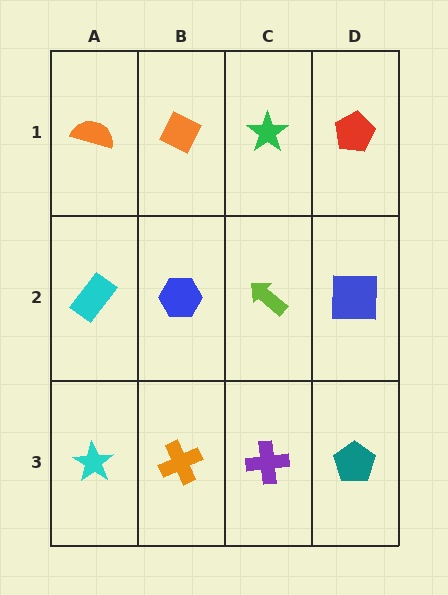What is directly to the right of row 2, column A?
A blue hexagon.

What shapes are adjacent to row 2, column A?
An orange semicircle (row 1, column A), a cyan star (row 3, column A), a blue hexagon (row 2, column B).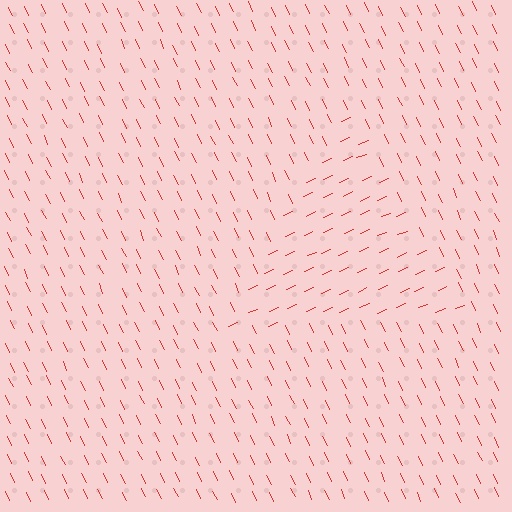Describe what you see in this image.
The image is filled with small red line segments. A triangle region in the image has lines oriented differently from the surrounding lines, creating a visible texture boundary.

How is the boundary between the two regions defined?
The boundary is defined purely by a change in line orientation (approximately 88 degrees difference). All lines are the same color and thickness.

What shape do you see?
I see a triangle.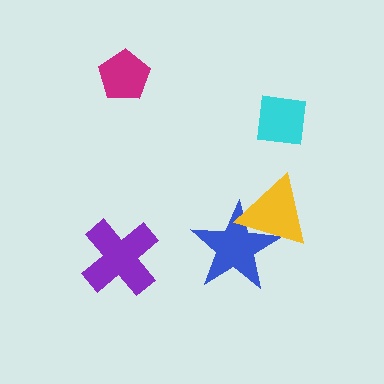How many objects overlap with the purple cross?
0 objects overlap with the purple cross.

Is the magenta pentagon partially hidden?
No, no other shape covers it.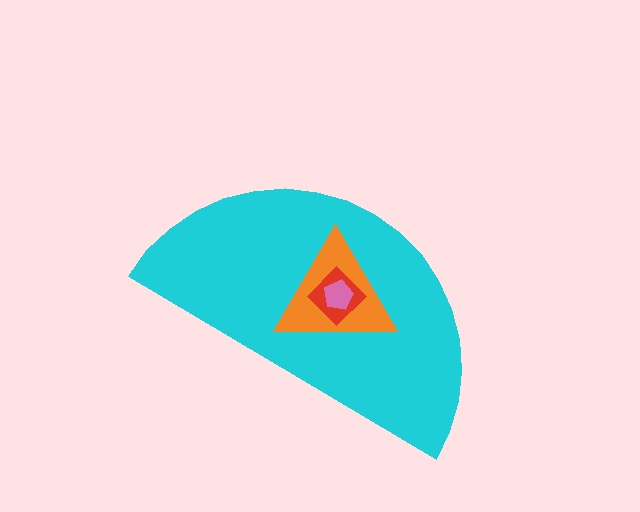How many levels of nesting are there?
4.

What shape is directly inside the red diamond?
The pink pentagon.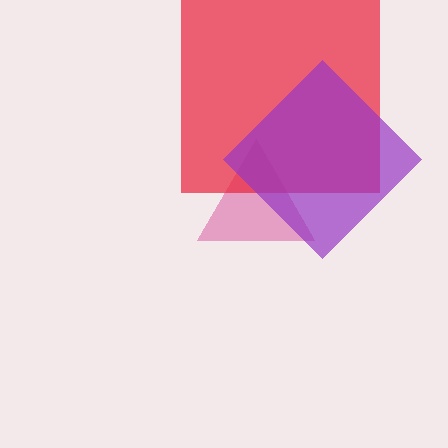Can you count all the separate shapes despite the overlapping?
Yes, there are 3 separate shapes.